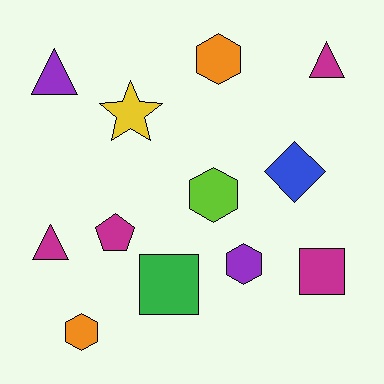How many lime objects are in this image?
There is 1 lime object.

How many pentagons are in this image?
There is 1 pentagon.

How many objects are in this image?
There are 12 objects.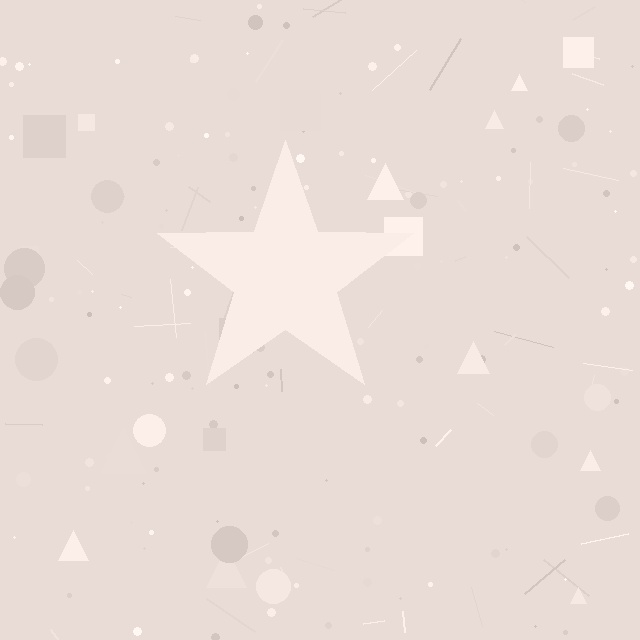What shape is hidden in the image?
A star is hidden in the image.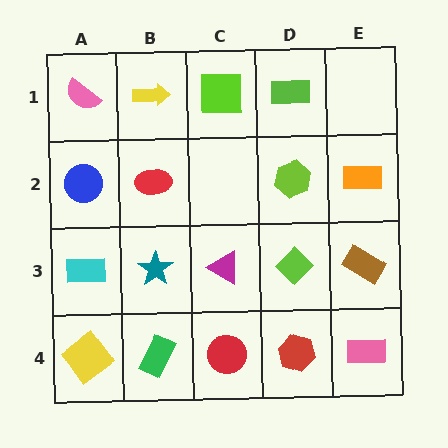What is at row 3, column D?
A lime diamond.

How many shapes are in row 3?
5 shapes.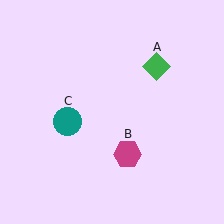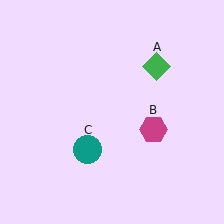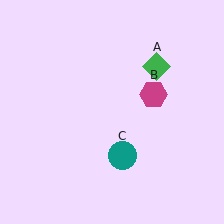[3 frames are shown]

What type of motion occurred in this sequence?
The magenta hexagon (object B), teal circle (object C) rotated counterclockwise around the center of the scene.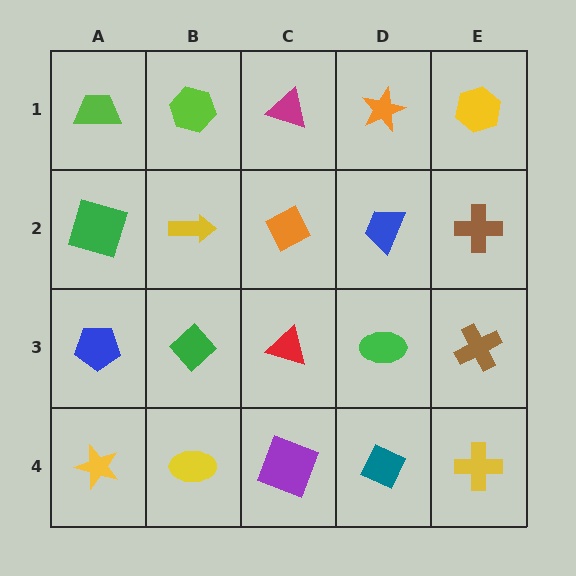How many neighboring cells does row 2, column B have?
4.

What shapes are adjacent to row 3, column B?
A yellow arrow (row 2, column B), a yellow ellipse (row 4, column B), a blue pentagon (row 3, column A), a red triangle (row 3, column C).